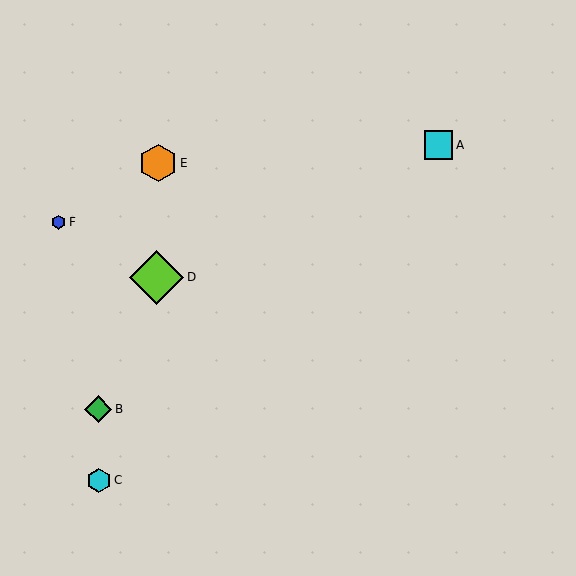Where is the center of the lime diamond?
The center of the lime diamond is at (157, 277).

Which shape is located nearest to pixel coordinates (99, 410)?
The green diamond (labeled B) at (98, 409) is nearest to that location.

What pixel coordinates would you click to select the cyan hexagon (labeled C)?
Click at (99, 480) to select the cyan hexagon C.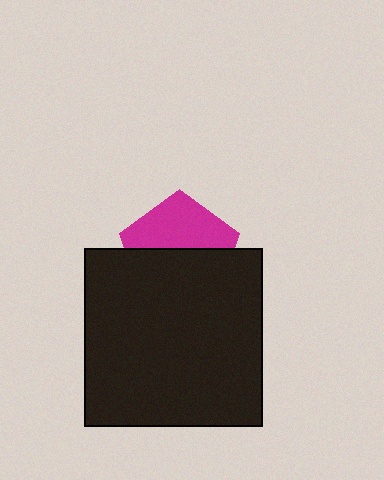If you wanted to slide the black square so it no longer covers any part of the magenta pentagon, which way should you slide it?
Slide it down — that is the most direct way to separate the two shapes.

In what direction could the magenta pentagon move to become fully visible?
The magenta pentagon could move up. That would shift it out from behind the black square entirely.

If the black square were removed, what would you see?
You would see the complete magenta pentagon.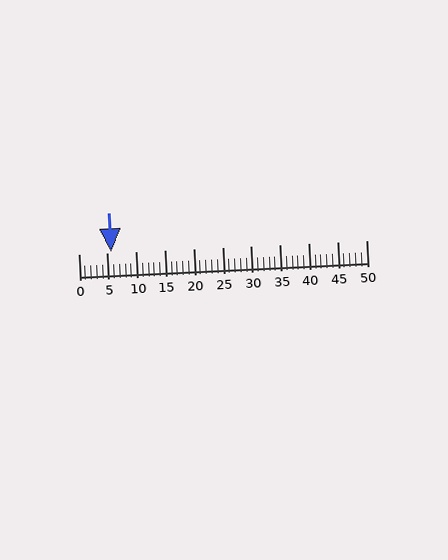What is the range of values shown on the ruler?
The ruler shows values from 0 to 50.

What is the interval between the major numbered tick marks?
The major tick marks are spaced 5 units apart.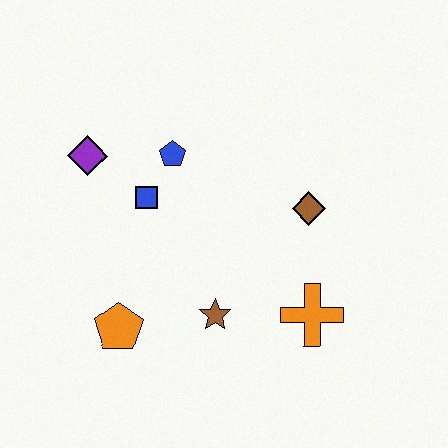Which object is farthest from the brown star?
The purple diamond is farthest from the brown star.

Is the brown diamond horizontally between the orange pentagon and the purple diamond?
No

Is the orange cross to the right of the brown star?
Yes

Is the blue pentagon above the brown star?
Yes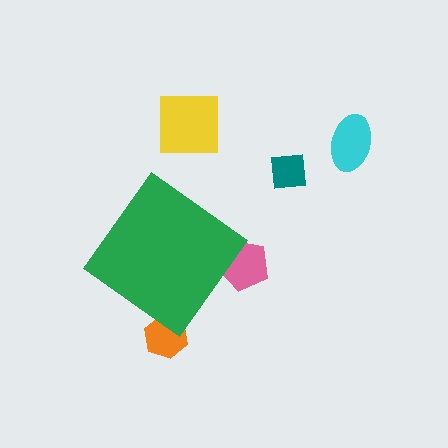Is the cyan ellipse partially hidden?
No, the cyan ellipse is fully visible.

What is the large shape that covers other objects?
A green diamond.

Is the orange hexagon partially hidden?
Yes, the orange hexagon is partially hidden behind the green diamond.